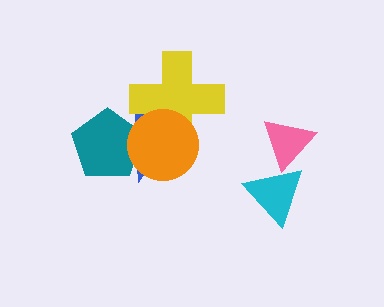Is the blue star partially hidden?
Yes, it is partially covered by another shape.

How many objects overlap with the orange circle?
3 objects overlap with the orange circle.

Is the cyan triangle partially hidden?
Yes, it is partially covered by another shape.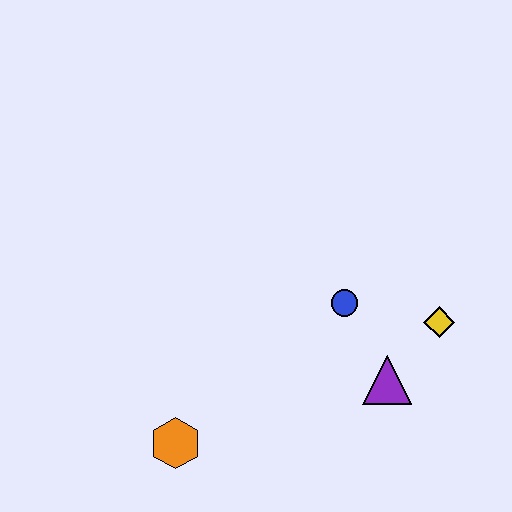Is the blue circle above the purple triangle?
Yes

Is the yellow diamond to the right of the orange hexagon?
Yes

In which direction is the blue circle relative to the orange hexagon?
The blue circle is to the right of the orange hexagon.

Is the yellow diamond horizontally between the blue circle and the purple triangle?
No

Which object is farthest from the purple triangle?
The orange hexagon is farthest from the purple triangle.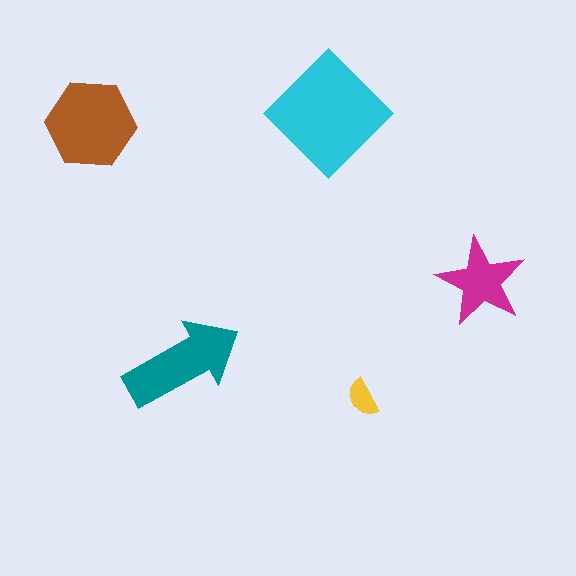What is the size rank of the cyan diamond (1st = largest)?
1st.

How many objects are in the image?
There are 5 objects in the image.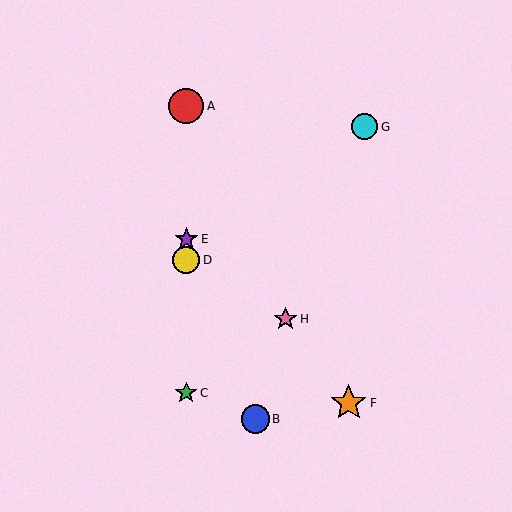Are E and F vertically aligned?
No, E is at x≈186 and F is at x≈349.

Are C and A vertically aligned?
Yes, both are at x≈186.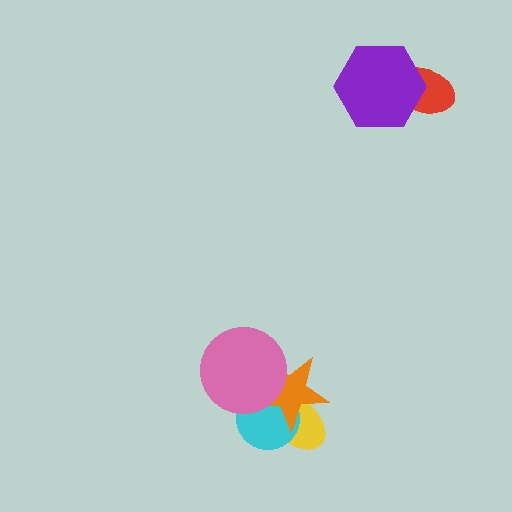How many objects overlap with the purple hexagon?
1 object overlaps with the purple hexagon.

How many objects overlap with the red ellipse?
1 object overlaps with the red ellipse.